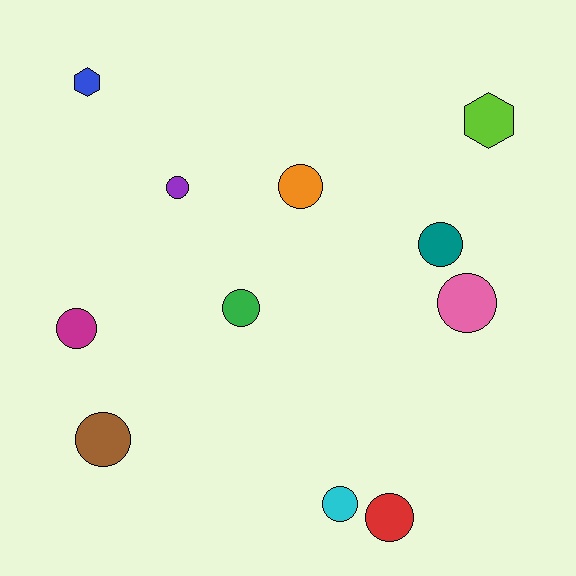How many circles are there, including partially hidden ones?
There are 9 circles.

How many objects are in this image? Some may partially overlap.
There are 11 objects.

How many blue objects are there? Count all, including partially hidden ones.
There is 1 blue object.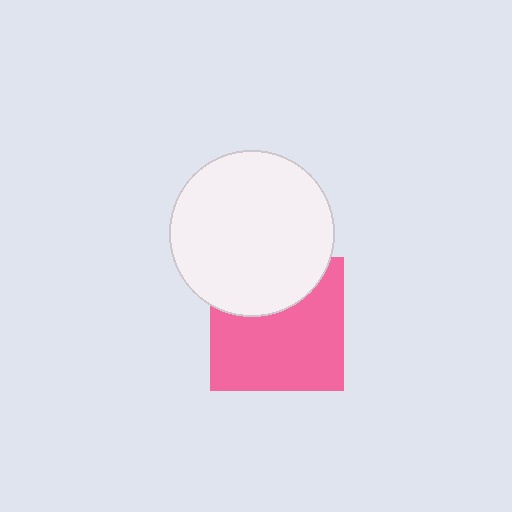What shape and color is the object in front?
The object in front is a white circle.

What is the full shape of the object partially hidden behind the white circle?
The partially hidden object is a pink square.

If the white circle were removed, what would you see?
You would see the complete pink square.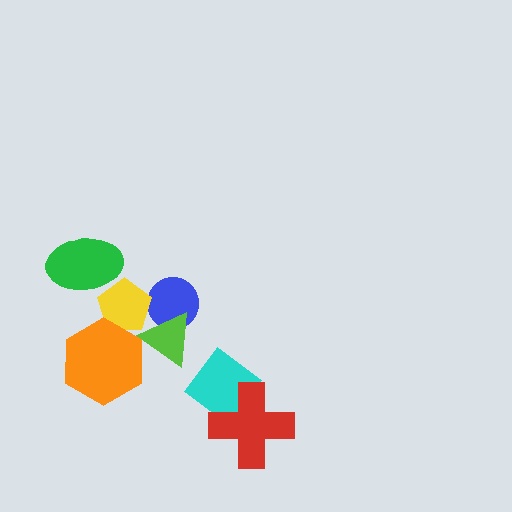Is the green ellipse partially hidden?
Yes, it is partially covered by another shape.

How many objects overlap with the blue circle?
2 objects overlap with the blue circle.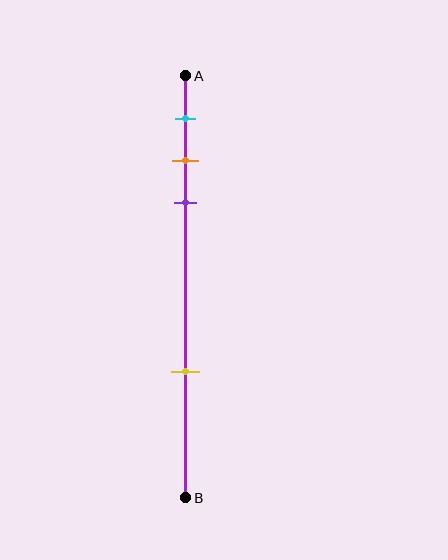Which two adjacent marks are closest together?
The orange and purple marks are the closest adjacent pair.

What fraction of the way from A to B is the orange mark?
The orange mark is approximately 20% (0.2) of the way from A to B.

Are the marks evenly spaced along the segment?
No, the marks are not evenly spaced.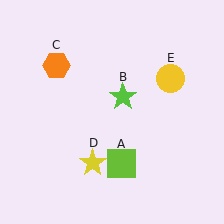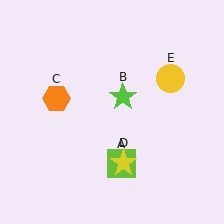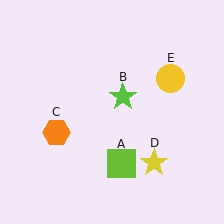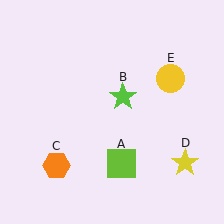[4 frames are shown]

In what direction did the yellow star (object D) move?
The yellow star (object D) moved right.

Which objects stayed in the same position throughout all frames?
Lime square (object A) and lime star (object B) and yellow circle (object E) remained stationary.